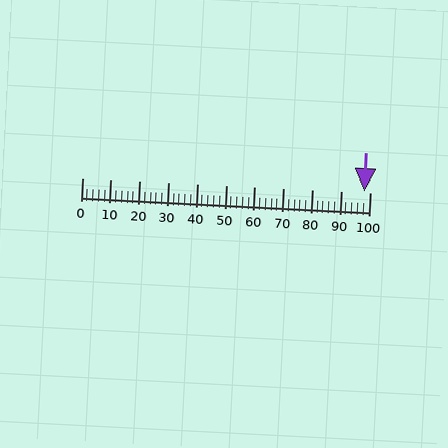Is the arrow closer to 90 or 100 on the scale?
The arrow is closer to 100.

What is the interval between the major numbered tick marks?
The major tick marks are spaced 10 units apart.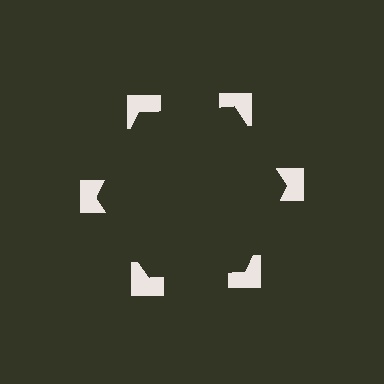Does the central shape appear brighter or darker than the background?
It typically appears slightly darker than the background, even though no actual brightness change is drawn.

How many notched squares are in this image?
There are 6 — one at each vertex of the illusory hexagon.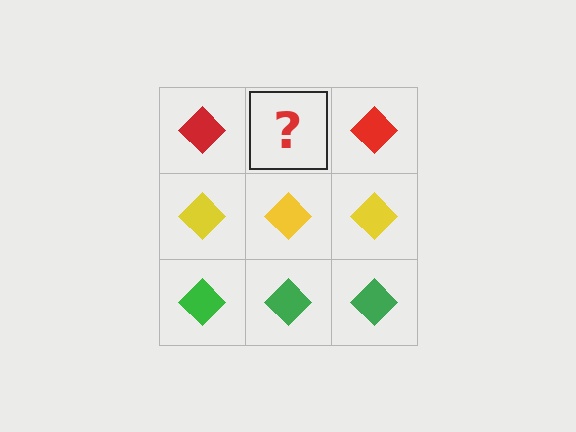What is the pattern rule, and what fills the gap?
The rule is that each row has a consistent color. The gap should be filled with a red diamond.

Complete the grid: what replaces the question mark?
The question mark should be replaced with a red diamond.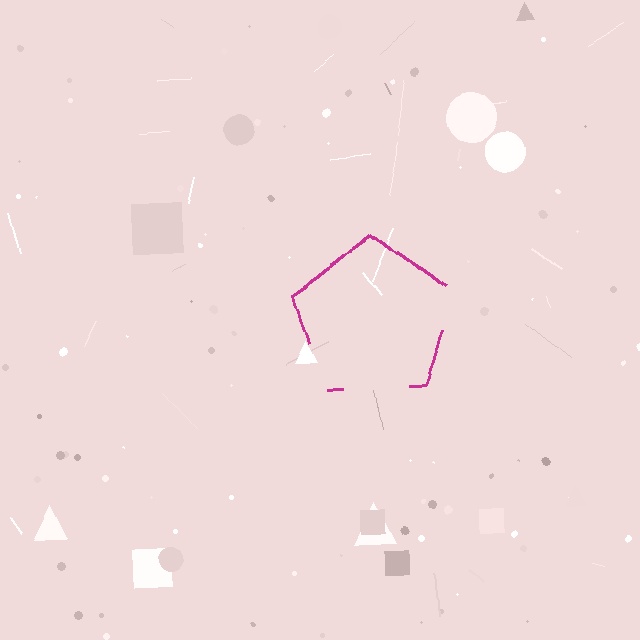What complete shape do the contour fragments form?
The contour fragments form a pentagon.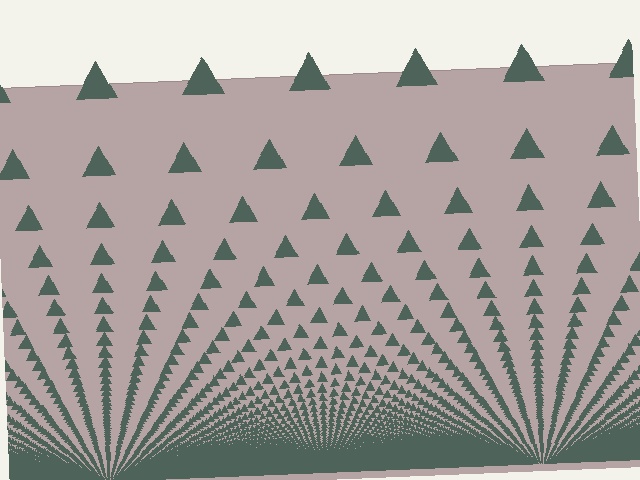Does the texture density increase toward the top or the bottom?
Density increases toward the bottom.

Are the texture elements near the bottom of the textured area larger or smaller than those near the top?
Smaller. The gradient is inverted — elements near the bottom are smaller and denser.